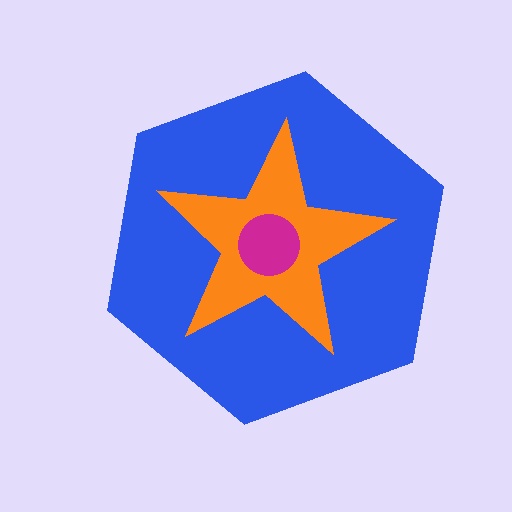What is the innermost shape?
The magenta circle.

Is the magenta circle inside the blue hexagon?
Yes.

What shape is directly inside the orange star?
The magenta circle.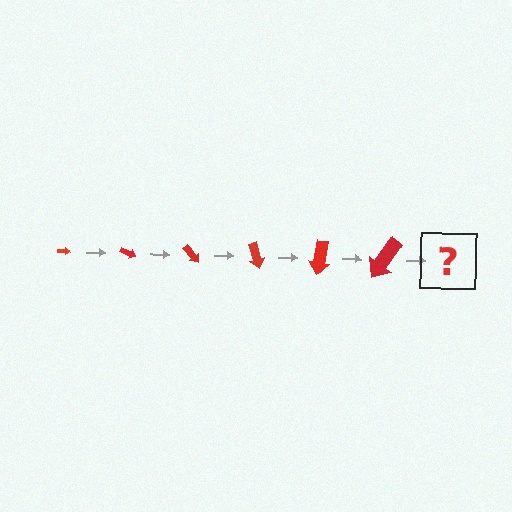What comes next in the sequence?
The next element should be an arrow, larger than the previous one and rotated 150 degrees from the start.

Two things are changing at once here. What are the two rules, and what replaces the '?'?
The two rules are that the arrow grows larger each step and it rotates 25 degrees each step. The '?' should be an arrow, larger than the previous one and rotated 150 degrees from the start.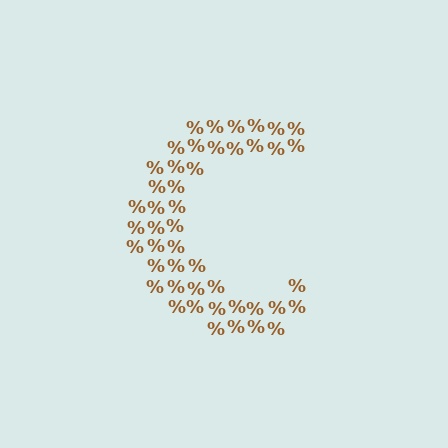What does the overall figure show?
The overall figure shows the letter C.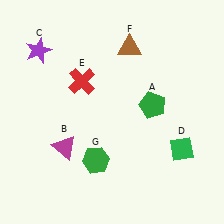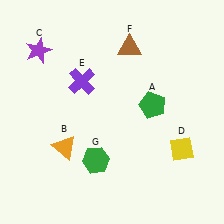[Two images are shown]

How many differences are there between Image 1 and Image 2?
There are 3 differences between the two images.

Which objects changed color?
B changed from magenta to orange. D changed from green to yellow. E changed from red to purple.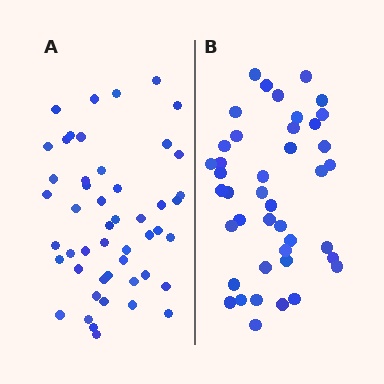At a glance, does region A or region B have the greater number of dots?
Region A (the left region) has more dots.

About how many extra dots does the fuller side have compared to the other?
Region A has roughly 8 or so more dots than region B.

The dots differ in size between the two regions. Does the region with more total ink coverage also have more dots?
No. Region B has more total ink coverage because its dots are larger, but region A actually contains more individual dots. Total area can be misleading — the number of items is what matters here.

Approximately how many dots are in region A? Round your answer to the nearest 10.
About 50 dots. (The exact count is 49, which rounds to 50.)